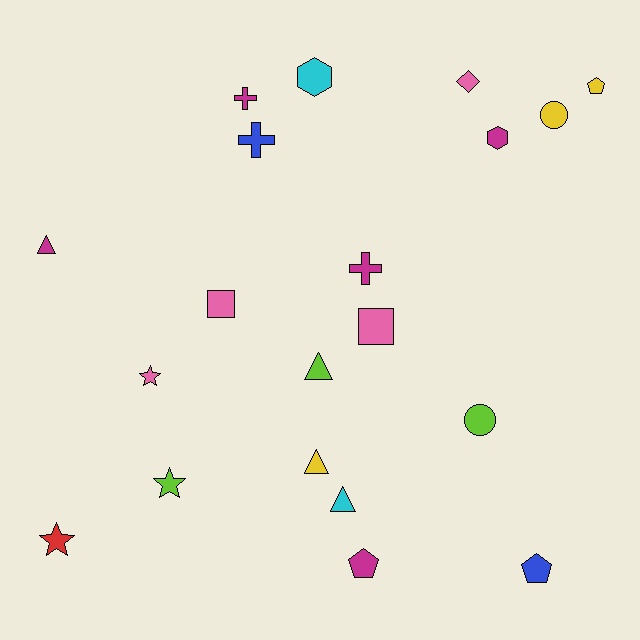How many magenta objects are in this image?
There are 5 magenta objects.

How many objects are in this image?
There are 20 objects.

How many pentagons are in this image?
There are 3 pentagons.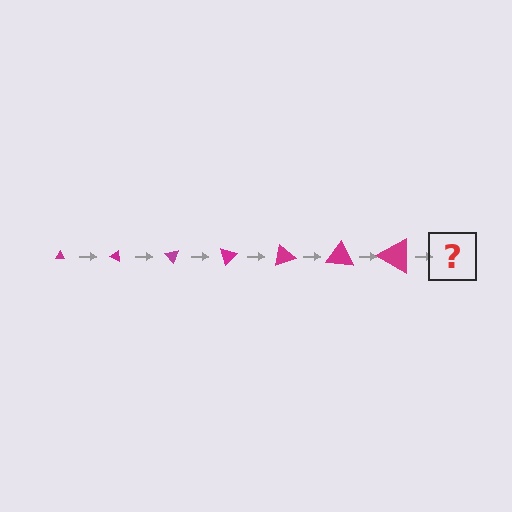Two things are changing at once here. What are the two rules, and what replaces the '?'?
The two rules are that the triangle grows larger each step and it rotates 25 degrees each step. The '?' should be a triangle, larger than the previous one and rotated 175 degrees from the start.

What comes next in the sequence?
The next element should be a triangle, larger than the previous one and rotated 175 degrees from the start.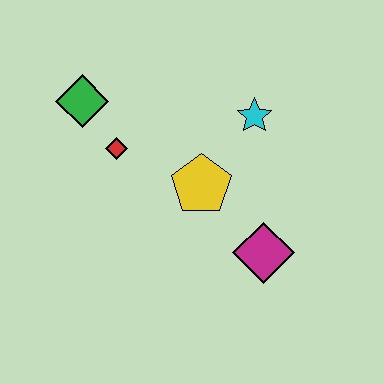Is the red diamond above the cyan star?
No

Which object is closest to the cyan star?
The yellow pentagon is closest to the cyan star.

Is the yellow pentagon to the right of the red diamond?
Yes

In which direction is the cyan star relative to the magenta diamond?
The cyan star is above the magenta diamond.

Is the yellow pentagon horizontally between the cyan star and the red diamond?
Yes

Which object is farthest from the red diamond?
The magenta diamond is farthest from the red diamond.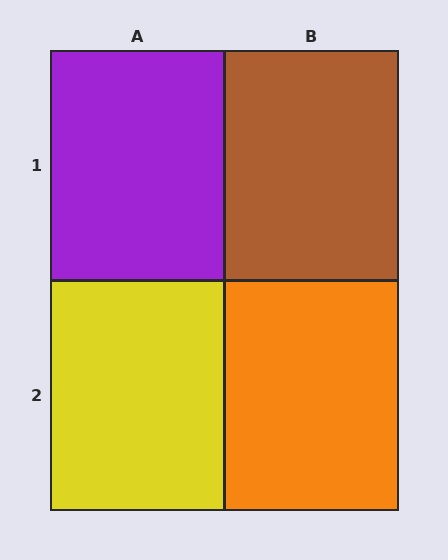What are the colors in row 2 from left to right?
Yellow, orange.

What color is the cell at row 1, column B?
Brown.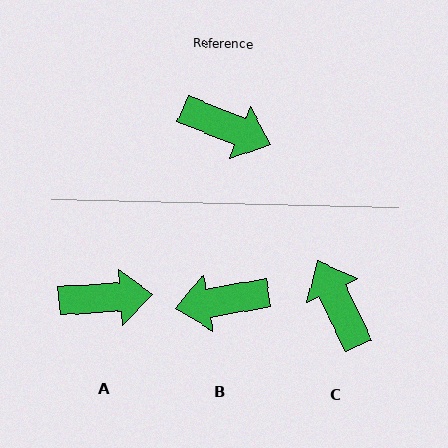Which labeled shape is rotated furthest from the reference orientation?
B, about 148 degrees away.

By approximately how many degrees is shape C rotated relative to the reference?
Approximately 138 degrees counter-clockwise.